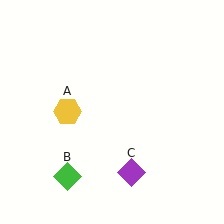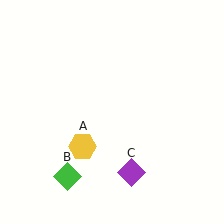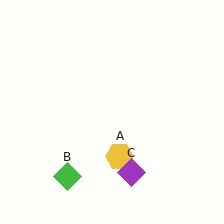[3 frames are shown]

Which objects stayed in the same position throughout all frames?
Green diamond (object B) and purple diamond (object C) remained stationary.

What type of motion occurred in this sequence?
The yellow hexagon (object A) rotated counterclockwise around the center of the scene.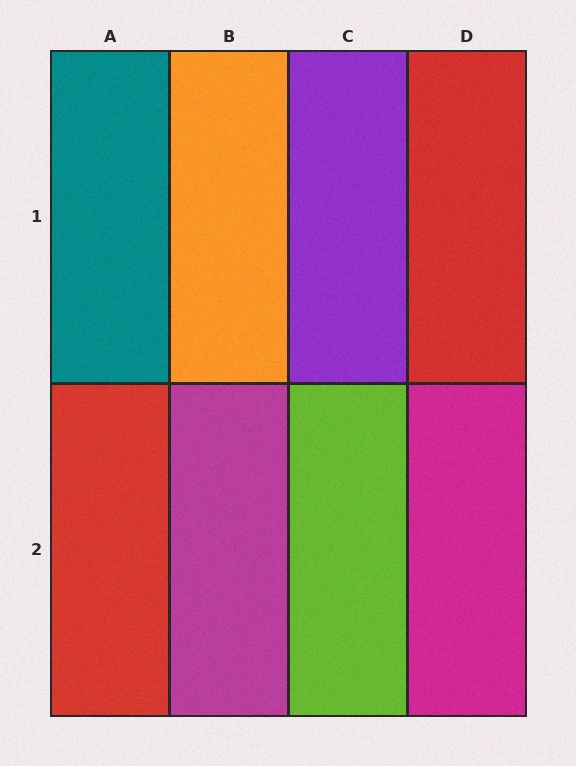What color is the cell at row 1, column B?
Orange.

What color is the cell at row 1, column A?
Teal.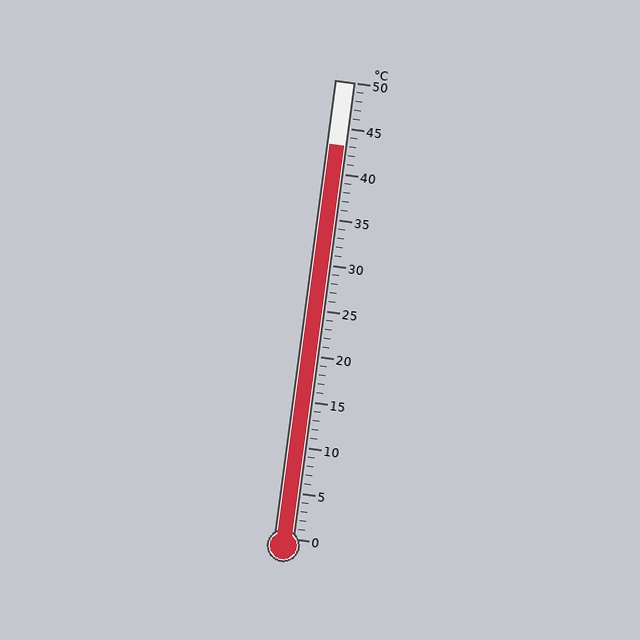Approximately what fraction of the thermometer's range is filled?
The thermometer is filled to approximately 85% of its range.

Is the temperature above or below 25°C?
The temperature is above 25°C.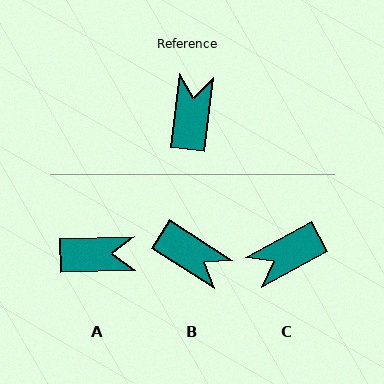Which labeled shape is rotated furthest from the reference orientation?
C, about 126 degrees away.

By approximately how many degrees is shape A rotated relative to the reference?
Approximately 81 degrees clockwise.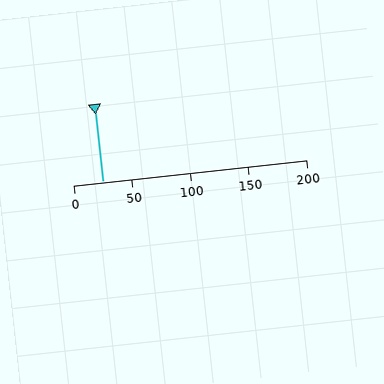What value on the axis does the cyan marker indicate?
The marker indicates approximately 25.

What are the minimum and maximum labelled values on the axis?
The axis runs from 0 to 200.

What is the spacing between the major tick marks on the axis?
The major ticks are spaced 50 apart.